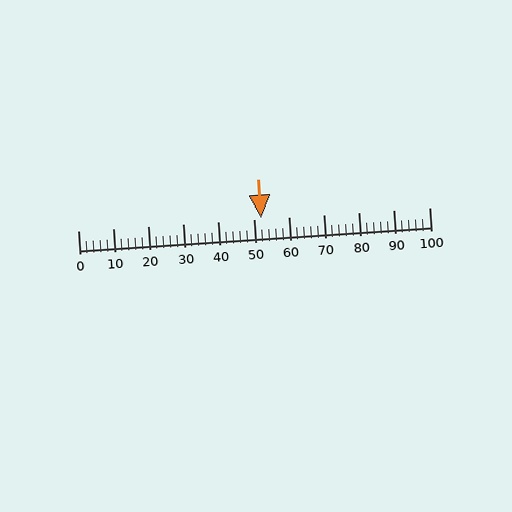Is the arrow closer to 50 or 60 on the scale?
The arrow is closer to 50.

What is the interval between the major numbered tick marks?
The major tick marks are spaced 10 units apart.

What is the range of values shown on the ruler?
The ruler shows values from 0 to 100.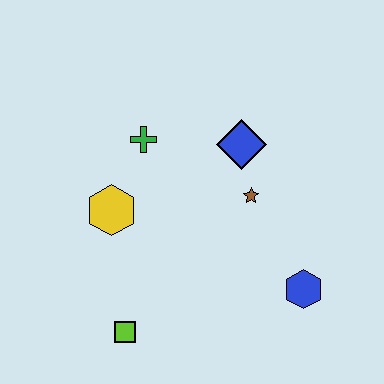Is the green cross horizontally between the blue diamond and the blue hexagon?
No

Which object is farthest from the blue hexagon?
The green cross is farthest from the blue hexagon.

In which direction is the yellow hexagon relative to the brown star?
The yellow hexagon is to the left of the brown star.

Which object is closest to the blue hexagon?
The brown star is closest to the blue hexagon.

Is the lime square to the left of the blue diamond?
Yes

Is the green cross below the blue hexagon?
No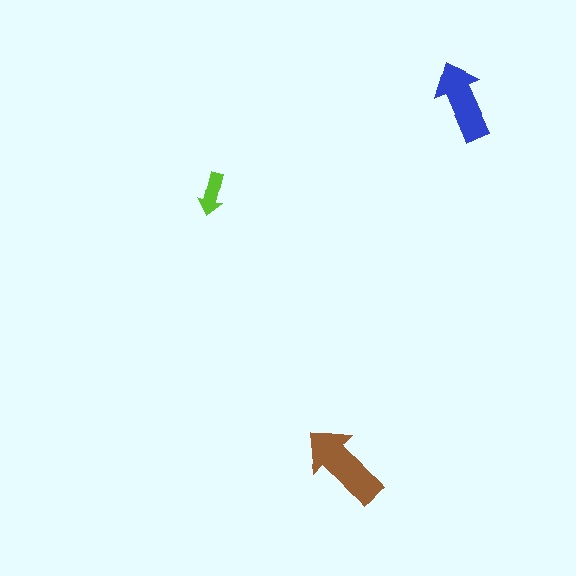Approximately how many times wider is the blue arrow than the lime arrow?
About 2 times wider.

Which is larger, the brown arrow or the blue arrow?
The brown one.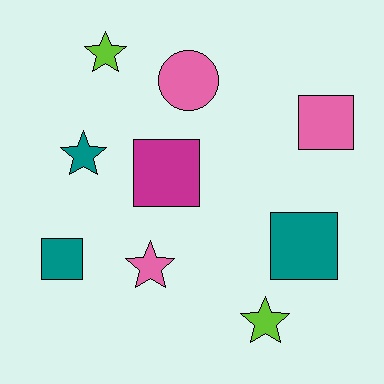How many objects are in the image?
There are 9 objects.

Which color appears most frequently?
Pink, with 3 objects.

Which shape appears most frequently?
Star, with 4 objects.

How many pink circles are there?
There is 1 pink circle.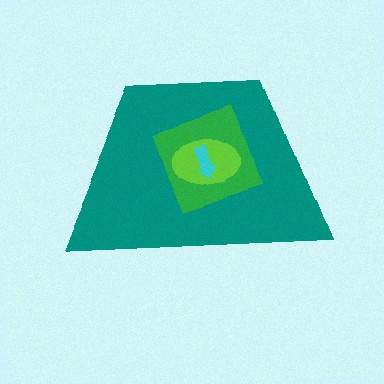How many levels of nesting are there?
4.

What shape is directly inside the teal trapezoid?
The green diamond.